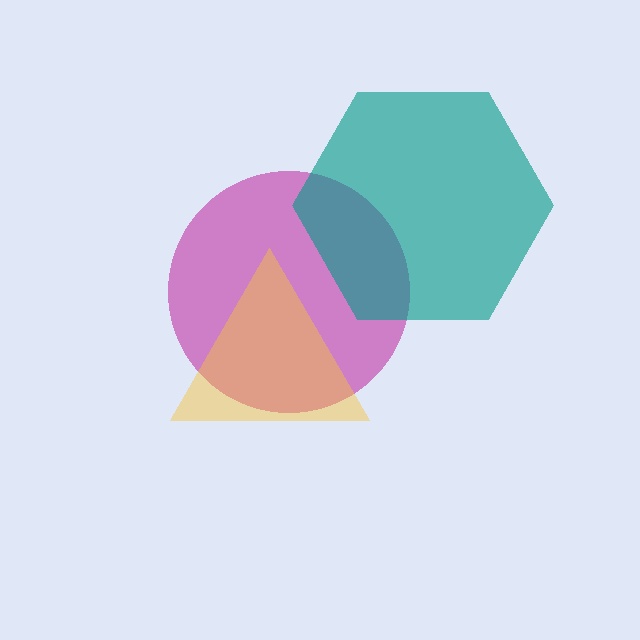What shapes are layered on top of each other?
The layered shapes are: a magenta circle, a teal hexagon, a yellow triangle.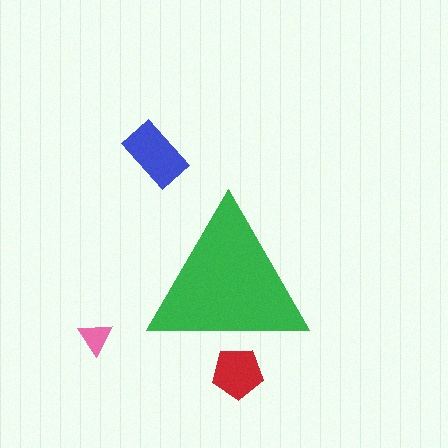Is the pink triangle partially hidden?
No, the pink triangle is fully visible.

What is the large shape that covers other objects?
A green triangle.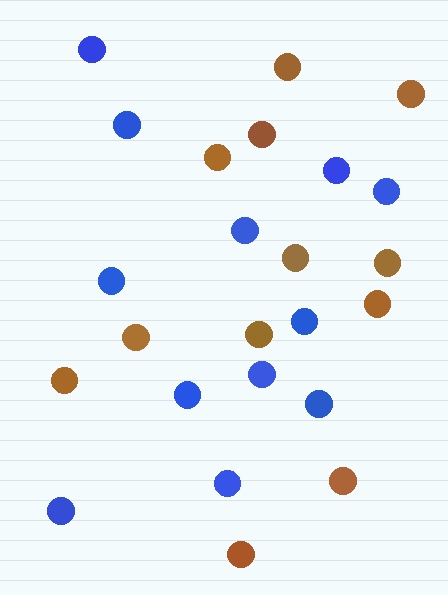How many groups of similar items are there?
There are 2 groups: one group of brown circles (12) and one group of blue circles (12).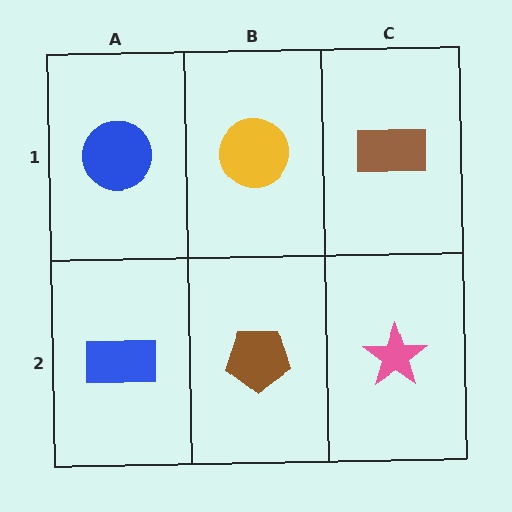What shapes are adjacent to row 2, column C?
A brown rectangle (row 1, column C), a brown pentagon (row 2, column B).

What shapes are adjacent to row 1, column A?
A blue rectangle (row 2, column A), a yellow circle (row 1, column B).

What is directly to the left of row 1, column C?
A yellow circle.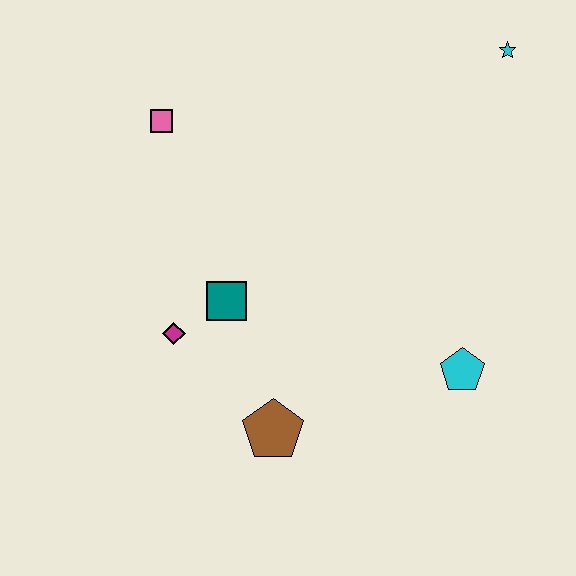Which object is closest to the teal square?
The magenta diamond is closest to the teal square.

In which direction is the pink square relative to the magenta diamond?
The pink square is above the magenta diamond.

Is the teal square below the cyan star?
Yes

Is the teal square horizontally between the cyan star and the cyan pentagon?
No